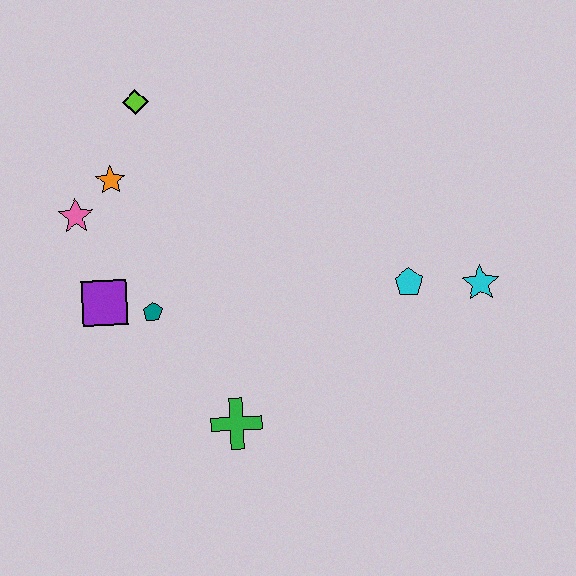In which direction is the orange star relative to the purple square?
The orange star is above the purple square.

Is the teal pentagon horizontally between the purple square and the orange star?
No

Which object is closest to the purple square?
The teal pentagon is closest to the purple square.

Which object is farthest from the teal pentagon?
The cyan star is farthest from the teal pentagon.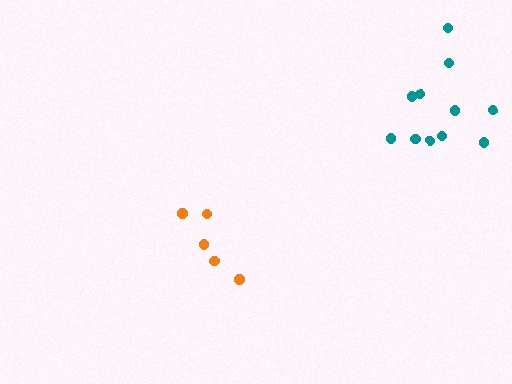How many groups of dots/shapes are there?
There are 2 groups.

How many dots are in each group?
Group 1: 5 dots, Group 2: 11 dots (16 total).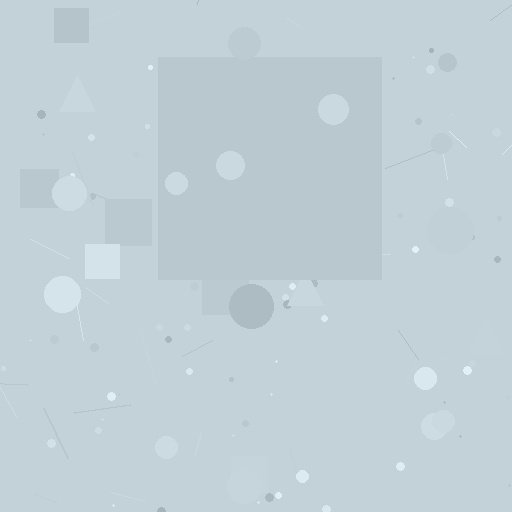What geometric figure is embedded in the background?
A square is embedded in the background.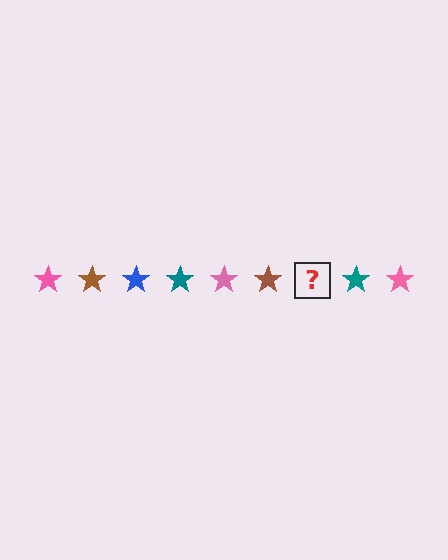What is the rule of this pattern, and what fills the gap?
The rule is that the pattern cycles through pink, brown, blue, teal stars. The gap should be filled with a blue star.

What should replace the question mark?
The question mark should be replaced with a blue star.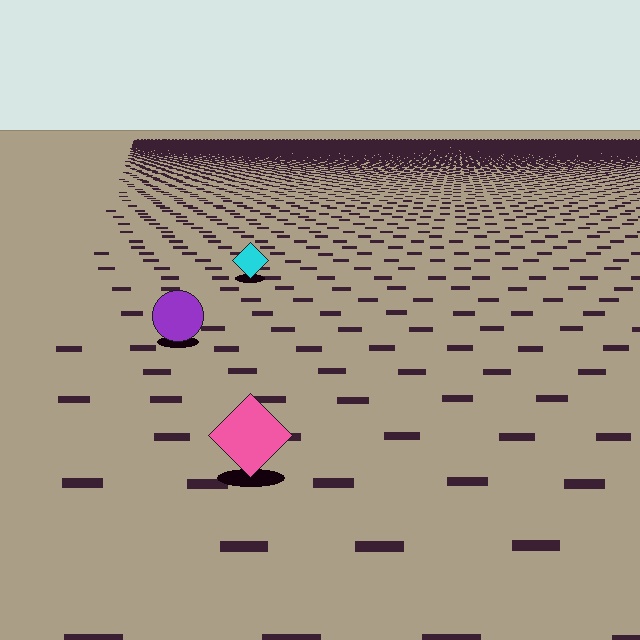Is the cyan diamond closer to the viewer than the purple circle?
No. The purple circle is closer — you can tell from the texture gradient: the ground texture is coarser near it.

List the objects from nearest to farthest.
From nearest to farthest: the pink diamond, the purple circle, the cyan diamond.